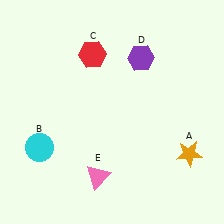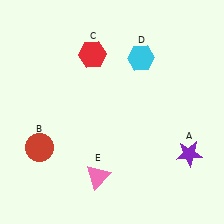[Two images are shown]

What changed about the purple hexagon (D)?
In Image 1, D is purple. In Image 2, it changed to cyan.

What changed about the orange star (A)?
In Image 1, A is orange. In Image 2, it changed to purple.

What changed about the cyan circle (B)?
In Image 1, B is cyan. In Image 2, it changed to red.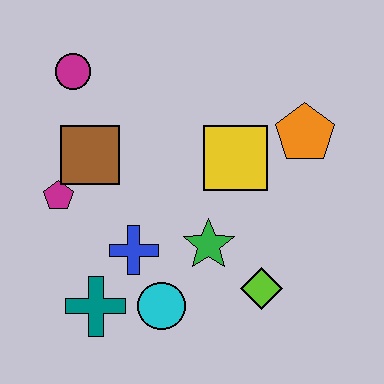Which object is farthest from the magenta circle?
The lime diamond is farthest from the magenta circle.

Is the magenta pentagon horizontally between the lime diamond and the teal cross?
No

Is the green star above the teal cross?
Yes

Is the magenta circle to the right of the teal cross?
No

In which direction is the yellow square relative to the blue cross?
The yellow square is to the right of the blue cross.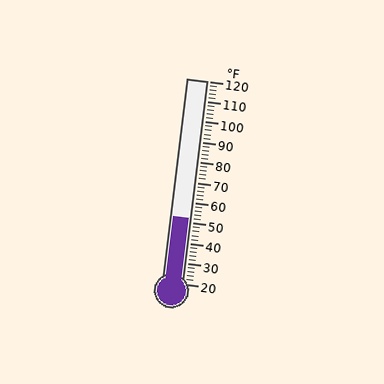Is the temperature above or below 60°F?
The temperature is below 60°F.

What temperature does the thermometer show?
The thermometer shows approximately 52°F.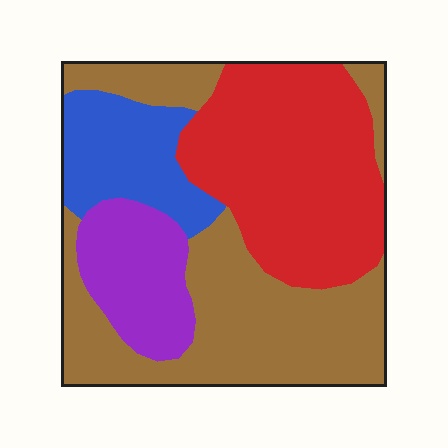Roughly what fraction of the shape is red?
Red covers about 35% of the shape.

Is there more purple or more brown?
Brown.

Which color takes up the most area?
Brown, at roughly 40%.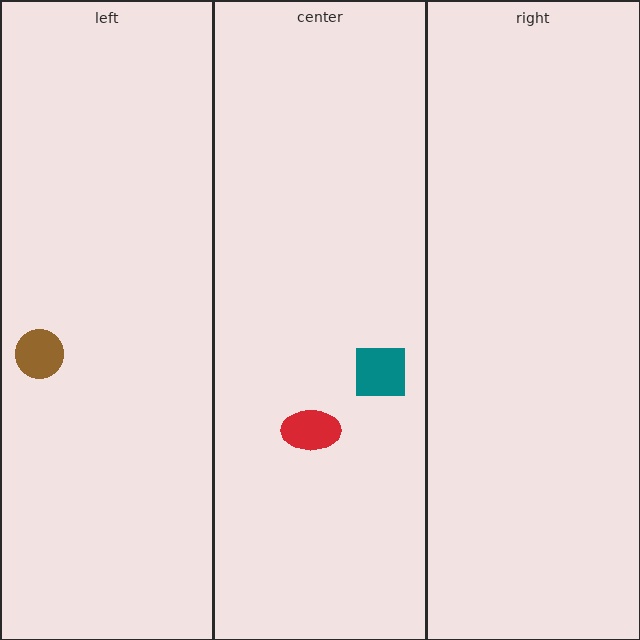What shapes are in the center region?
The teal square, the red ellipse.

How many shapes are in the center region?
2.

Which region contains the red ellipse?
The center region.